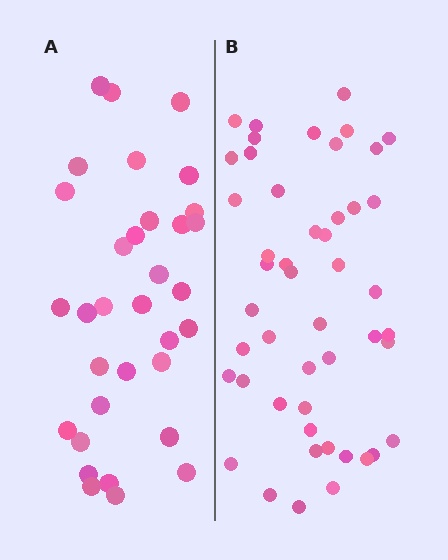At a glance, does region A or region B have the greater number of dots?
Region B (the right region) has more dots.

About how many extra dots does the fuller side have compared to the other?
Region B has approximately 15 more dots than region A.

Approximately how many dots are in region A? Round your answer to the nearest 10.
About 30 dots. (The exact count is 33, which rounds to 30.)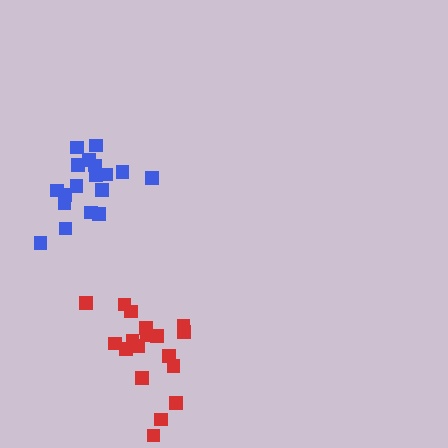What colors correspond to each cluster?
The clusters are colored: blue, red.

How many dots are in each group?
Group 1: 18 dots, Group 2: 18 dots (36 total).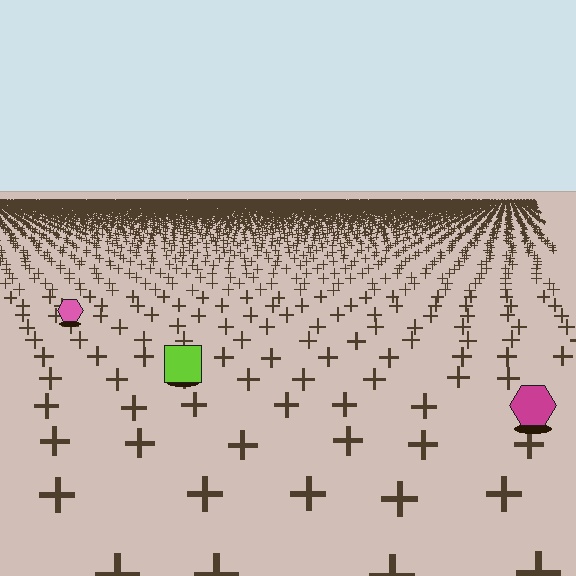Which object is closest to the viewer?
The magenta hexagon is closest. The texture marks near it are larger and more spread out.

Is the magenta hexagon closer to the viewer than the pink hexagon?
Yes. The magenta hexagon is closer — you can tell from the texture gradient: the ground texture is coarser near it.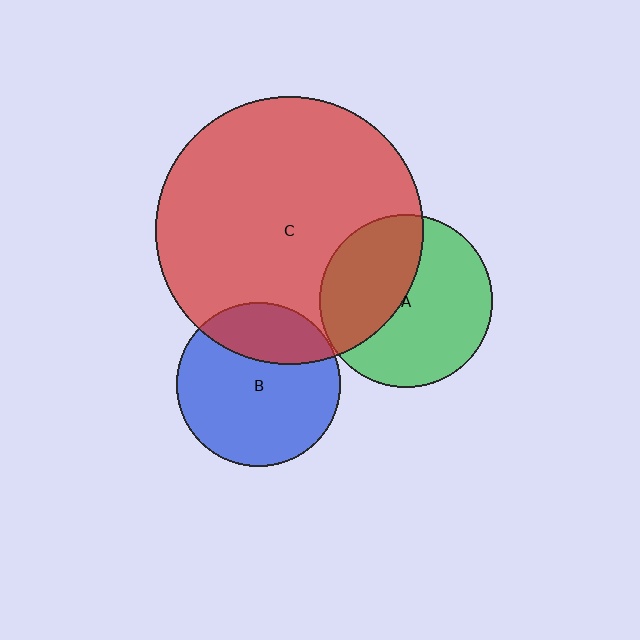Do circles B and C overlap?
Yes.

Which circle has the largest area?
Circle C (red).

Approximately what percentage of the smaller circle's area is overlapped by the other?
Approximately 25%.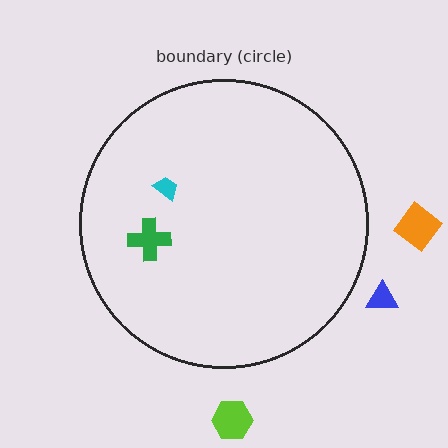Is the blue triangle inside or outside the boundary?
Outside.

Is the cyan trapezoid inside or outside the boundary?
Inside.